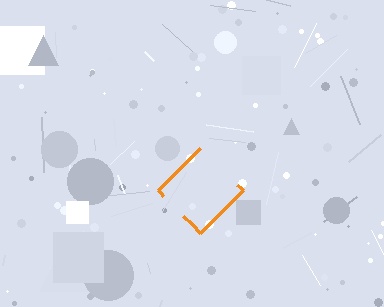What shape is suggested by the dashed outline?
The dashed outline suggests a diamond.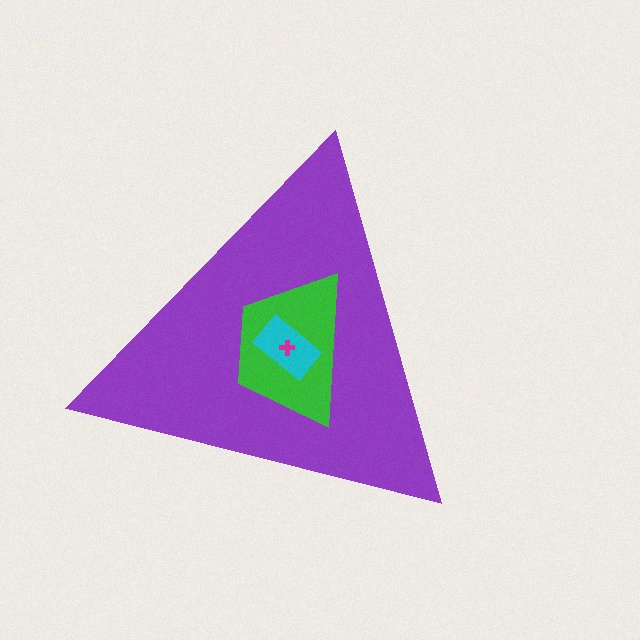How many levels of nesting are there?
4.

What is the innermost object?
The magenta cross.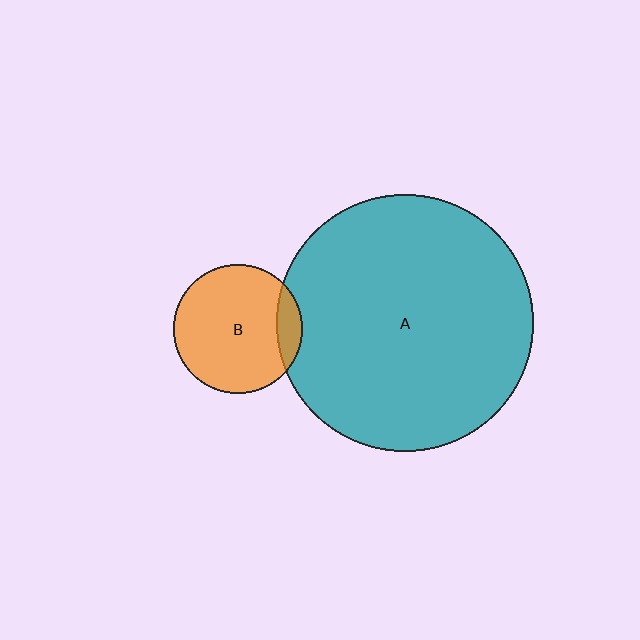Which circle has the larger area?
Circle A (teal).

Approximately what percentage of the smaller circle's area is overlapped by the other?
Approximately 10%.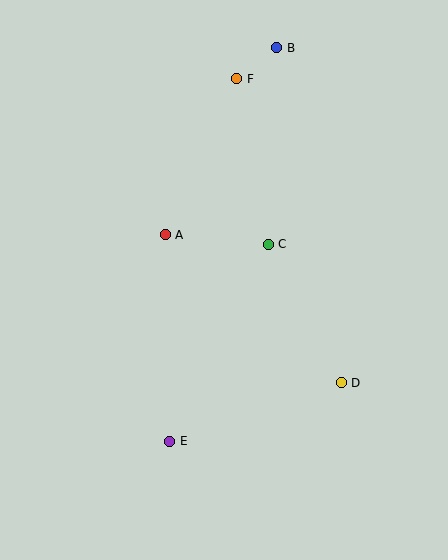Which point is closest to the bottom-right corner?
Point D is closest to the bottom-right corner.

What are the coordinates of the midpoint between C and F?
The midpoint between C and F is at (252, 162).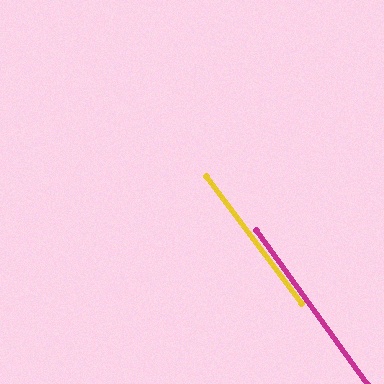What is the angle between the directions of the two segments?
Approximately 1 degree.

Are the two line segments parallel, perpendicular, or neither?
Parallel — their directions differ by only 0.9°.